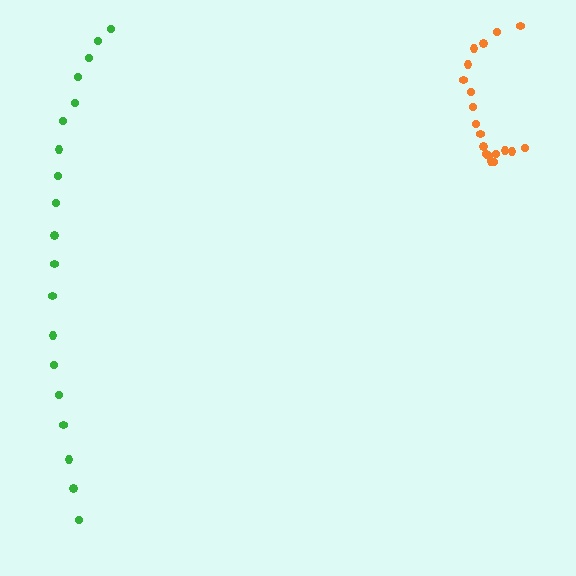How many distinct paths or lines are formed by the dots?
There are 2 distinct paths.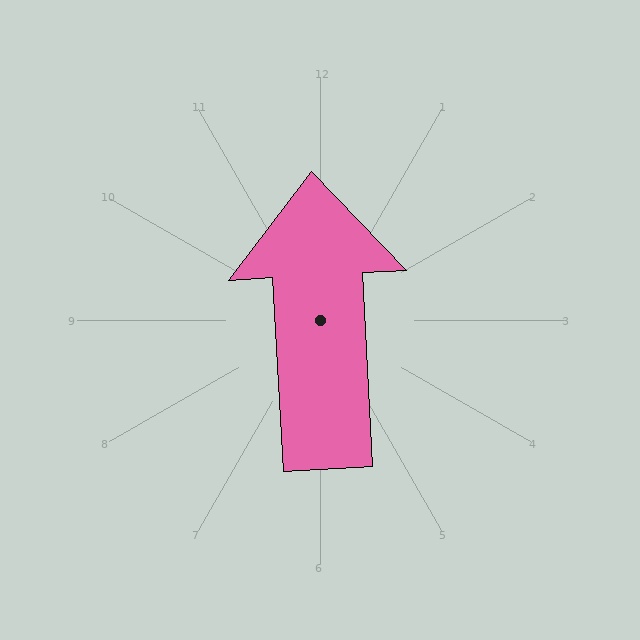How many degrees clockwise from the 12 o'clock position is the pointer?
Approximately 357 degrees.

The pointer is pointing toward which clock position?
Roughly 12 o'clock.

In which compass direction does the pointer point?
North.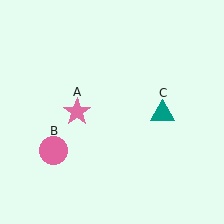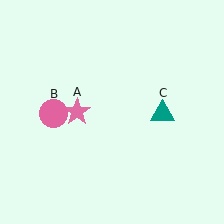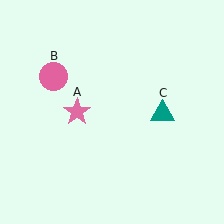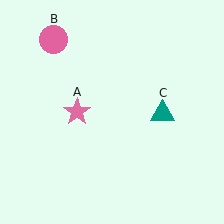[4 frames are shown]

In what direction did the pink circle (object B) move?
The pink circle (object B) moved up.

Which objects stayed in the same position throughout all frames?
Pink star (object A) and teal triangle (object C) remained stationary.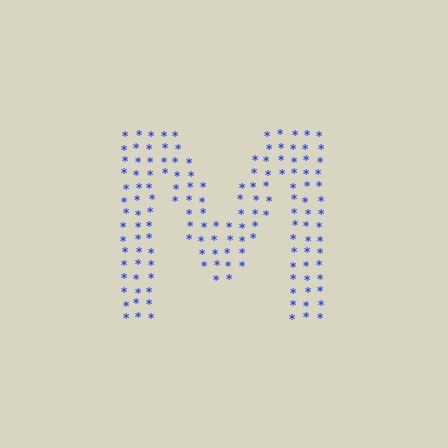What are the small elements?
The small elements are asterisks.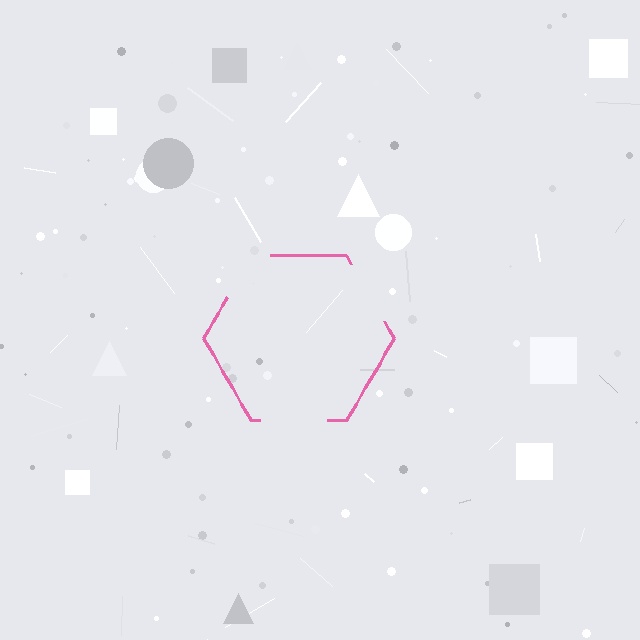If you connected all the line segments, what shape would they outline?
They would outline a hexagon.